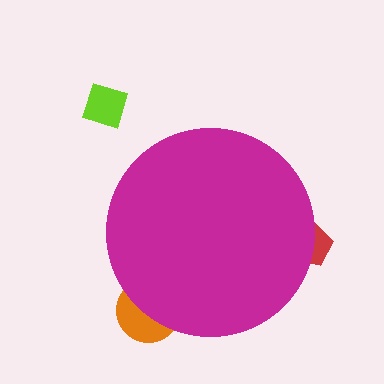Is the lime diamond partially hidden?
No, the lime diamond is fully visible.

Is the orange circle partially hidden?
Yes, the orange circle is partially hidden behind the magenta circle.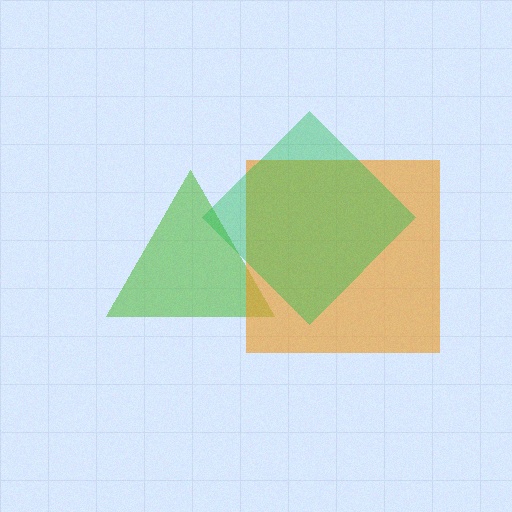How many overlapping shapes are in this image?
There are 3 overlapping shapes in the image.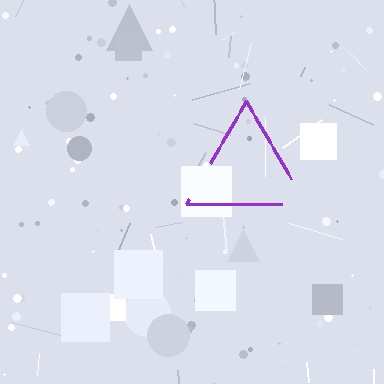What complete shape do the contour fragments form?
The contour fragments form a triangle.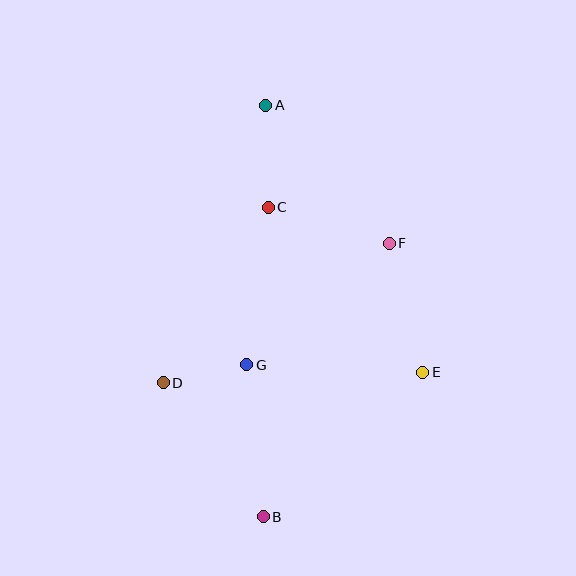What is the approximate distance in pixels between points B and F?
The distance between B and F is approximately 301 pixels.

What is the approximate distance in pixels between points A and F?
The distance between A and F is approximately 185 pixels.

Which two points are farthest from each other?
Points A and B are farthest from each other.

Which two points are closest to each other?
Points D and G are closest to each other.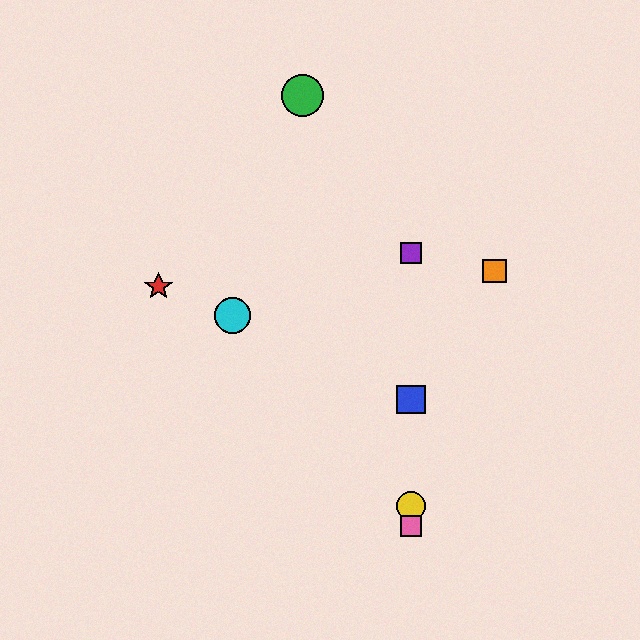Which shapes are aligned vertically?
The blue square, the yellow circle, the purple square, the pink square are aligned vertically.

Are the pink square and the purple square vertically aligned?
Yes, both are at x≈411.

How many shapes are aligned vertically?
4 shapes (the blue square, the yellow circle, the purple square, the pink square) are aligned vertically.